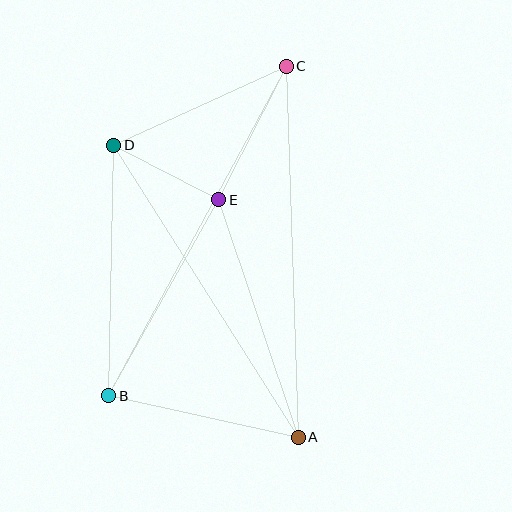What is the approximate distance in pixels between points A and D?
The distance between A and D is approximately 345 pixels.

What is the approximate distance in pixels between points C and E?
The distance between C and E is approximately 150 pixels.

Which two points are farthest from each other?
Points B and C are farthest from each other.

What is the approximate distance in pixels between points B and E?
The distance between B and E is approximately 225 pixels.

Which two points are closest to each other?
Points D and E are closest to each other.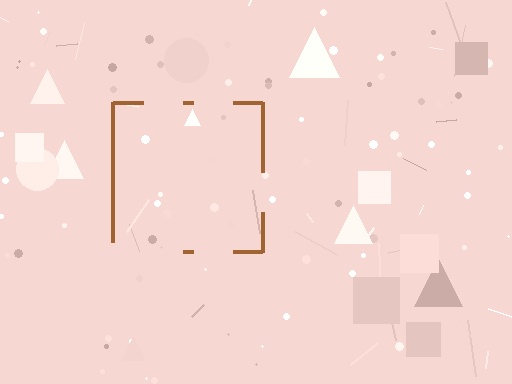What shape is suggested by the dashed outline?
The dashed outline suggests a square.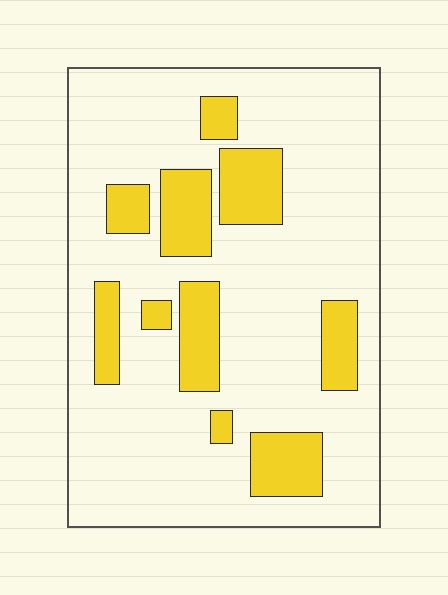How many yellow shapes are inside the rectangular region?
10.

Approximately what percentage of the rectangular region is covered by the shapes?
Approximately 20%.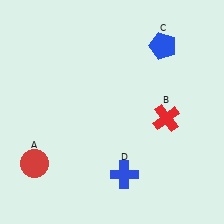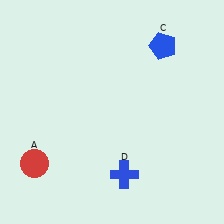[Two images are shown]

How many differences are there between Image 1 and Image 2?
There is 1 difference between the two images.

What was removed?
The red cross (B) was removed in Image 2.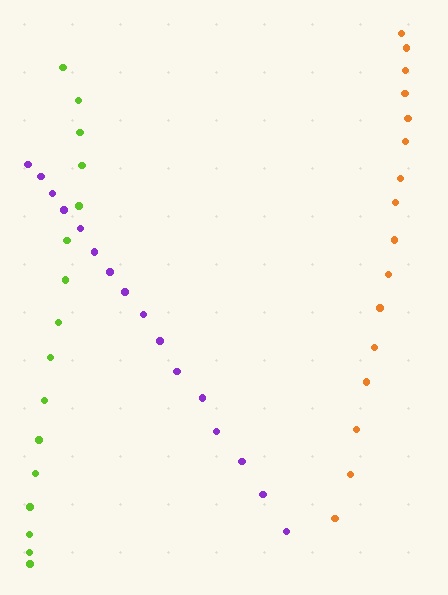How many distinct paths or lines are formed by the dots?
There are 3 distinct paths.